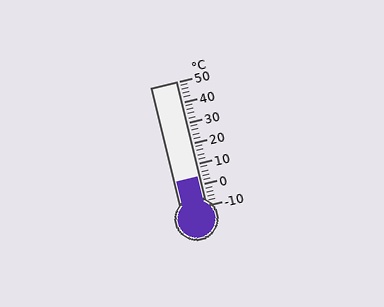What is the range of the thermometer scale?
The thermometer scale ranges from -10°C to 50°C.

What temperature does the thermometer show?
The thermometer shows approximately 4°C.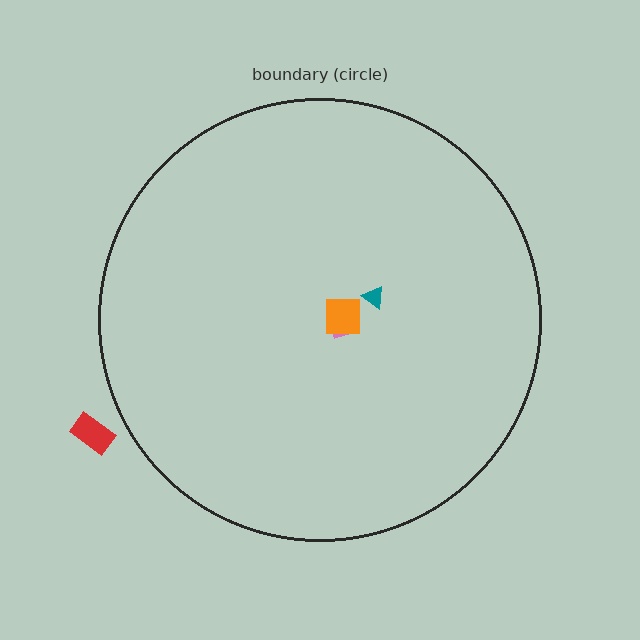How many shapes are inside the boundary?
3 inside, 1 outside.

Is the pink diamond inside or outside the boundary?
Inside.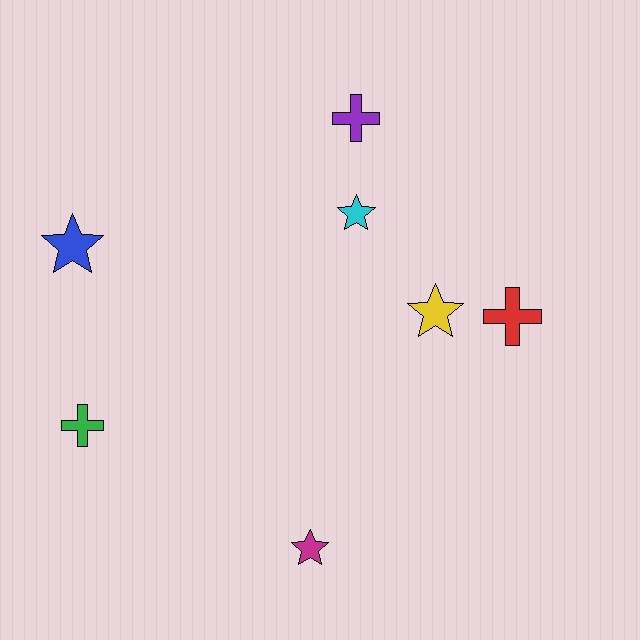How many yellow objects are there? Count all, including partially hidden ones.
There is 1 yellow object.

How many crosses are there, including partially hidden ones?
There are 3 crosses.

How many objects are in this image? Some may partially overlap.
There are 7 objects.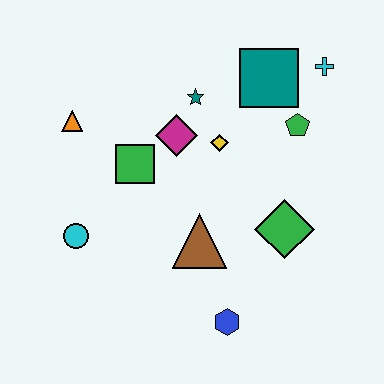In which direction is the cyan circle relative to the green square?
The cyan circle is below the green square.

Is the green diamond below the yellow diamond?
Yes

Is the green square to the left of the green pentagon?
Yes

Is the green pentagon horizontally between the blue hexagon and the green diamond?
No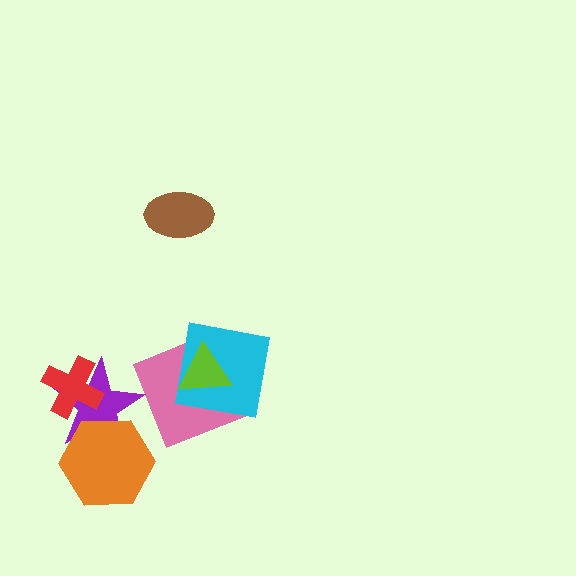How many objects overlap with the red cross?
1 object overlaps with the red cross.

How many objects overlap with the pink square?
2 objects overlap with the pink square.